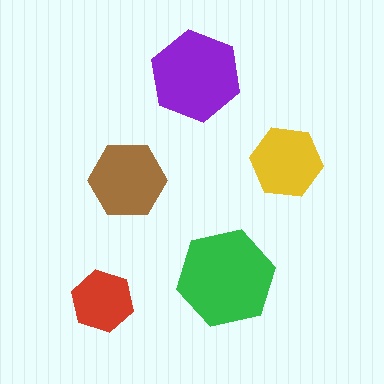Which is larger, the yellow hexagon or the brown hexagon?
The brown one.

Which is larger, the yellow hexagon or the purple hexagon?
The purple one.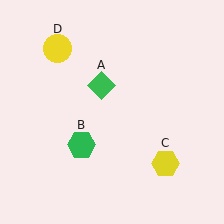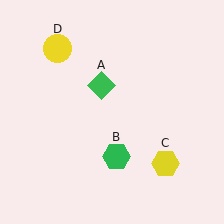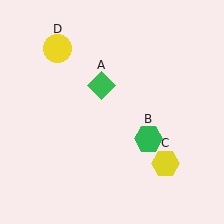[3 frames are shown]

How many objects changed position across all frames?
1 object changed position: green hexagon (object B).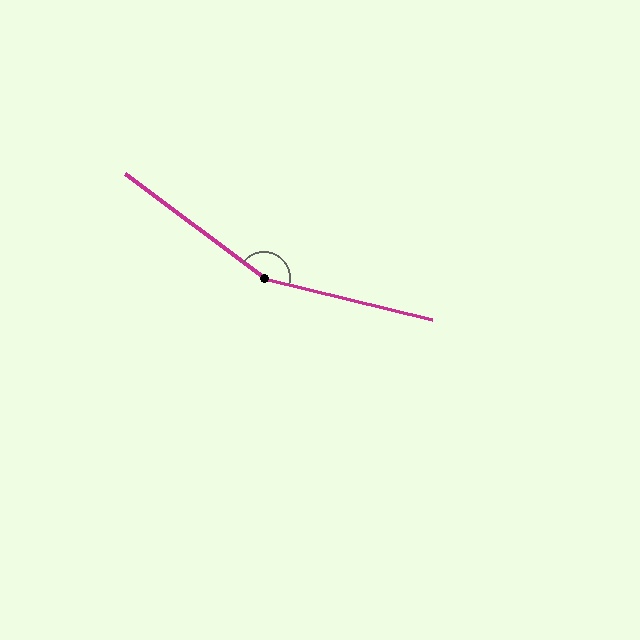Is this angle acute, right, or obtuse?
It is obtuse.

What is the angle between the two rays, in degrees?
Approximately 157 degrees.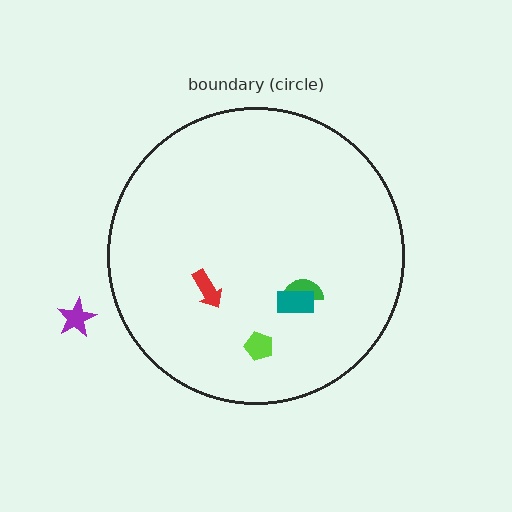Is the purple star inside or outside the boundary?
Outside.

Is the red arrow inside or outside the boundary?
Inside.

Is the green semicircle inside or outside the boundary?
Inside.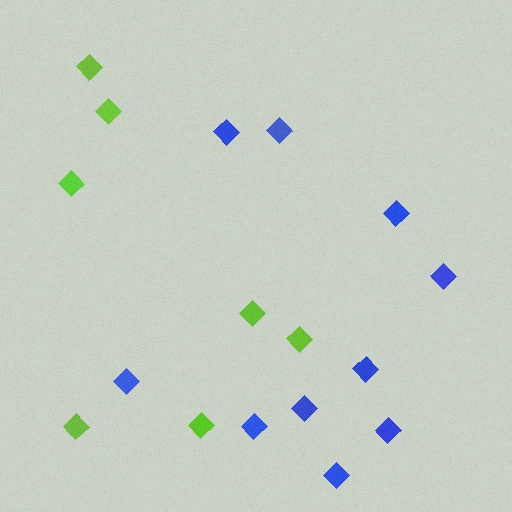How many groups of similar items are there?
There are 2 groups: one group of blue diamonds (10) and one group of lime diamonds (7).